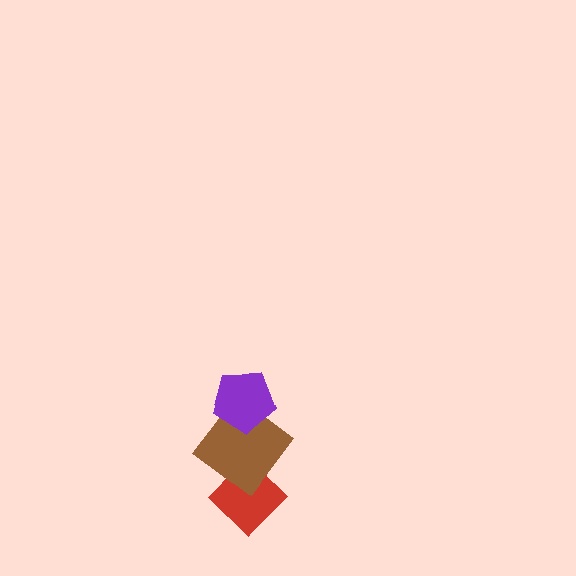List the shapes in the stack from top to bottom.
From top to bottom: the purple pentagon, the brown diamond, the red diamond.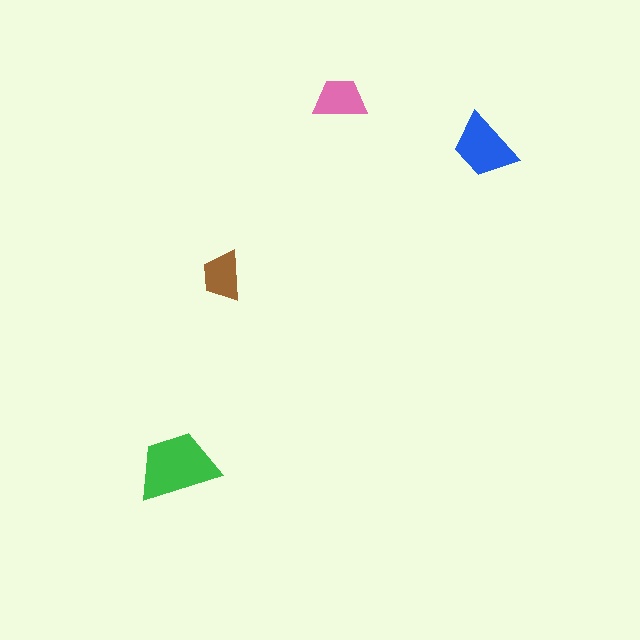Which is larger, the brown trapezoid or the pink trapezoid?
The pink one.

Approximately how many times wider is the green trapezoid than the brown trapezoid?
About 1.5 times wider.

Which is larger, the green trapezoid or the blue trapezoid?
The green one.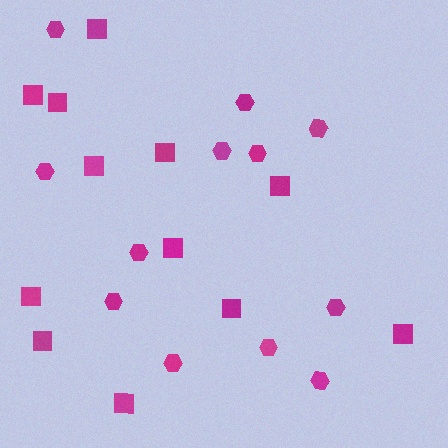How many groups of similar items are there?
There are 2 groups: one group of squares (12) and one group of hexagons (12).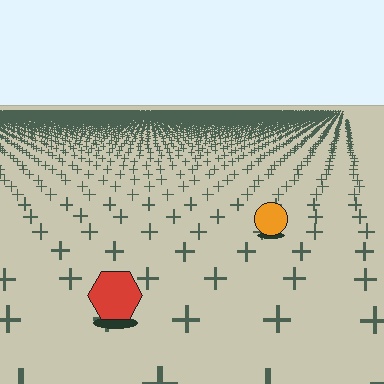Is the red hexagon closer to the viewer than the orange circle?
Yes. The red hexagon is closer — you can tell from the texture gradient: the ground texture is coarser near it.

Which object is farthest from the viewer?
The orange circle is farthest from the viewer. It appears smaller and the ground texture around it is denser.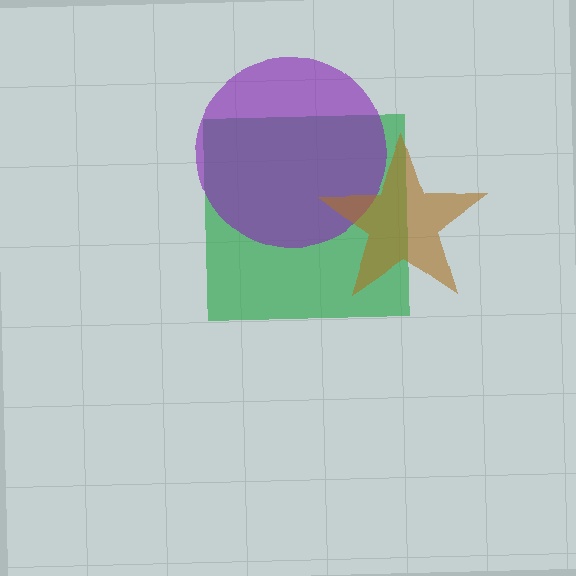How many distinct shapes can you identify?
There are 3 distinct shapes: a green square, a purple circle, a brown star.